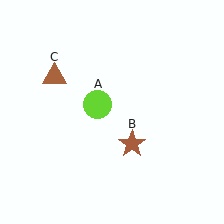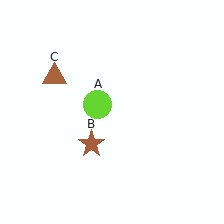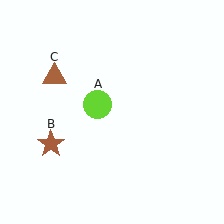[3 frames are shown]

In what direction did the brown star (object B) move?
The brown star (object B) moved left.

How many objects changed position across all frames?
1 object changed position: brown star (object B).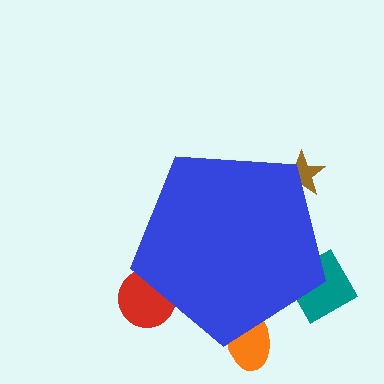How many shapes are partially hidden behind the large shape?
4 shapes are partially hidden.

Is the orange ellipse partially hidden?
Yes, the orange ellipse is partially hidden behind the blue pentagon.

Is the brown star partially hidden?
Yes, the brown star is partially hidden behind the blue pentagon.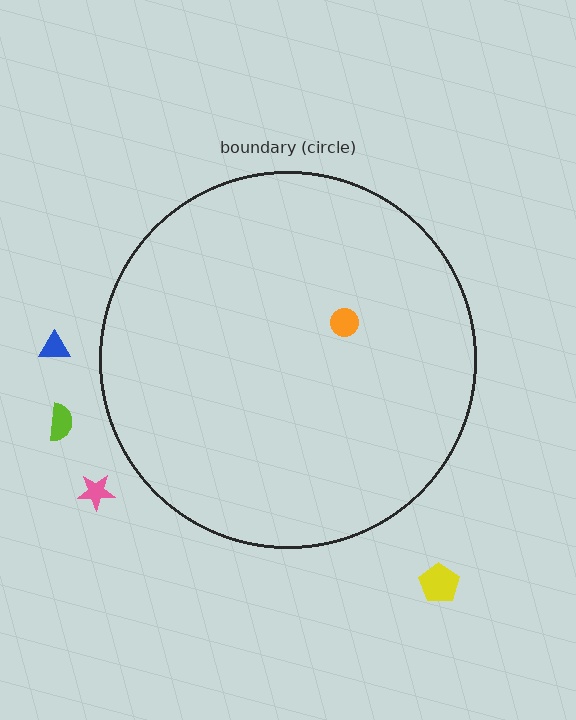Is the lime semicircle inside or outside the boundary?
Outside.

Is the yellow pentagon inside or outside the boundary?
Outside.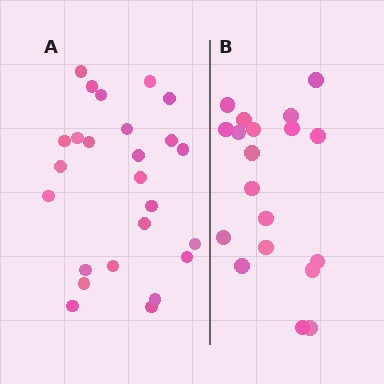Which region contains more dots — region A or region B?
Region A (the left region) has more dots.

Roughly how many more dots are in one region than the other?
Region A has about 6 more dots than region B.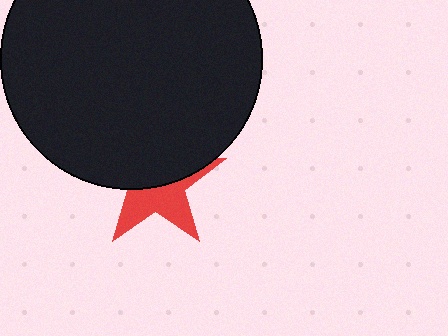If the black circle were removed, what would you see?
You would see the complete red star.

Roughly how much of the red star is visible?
A small part of it is visible (roughly 45%).